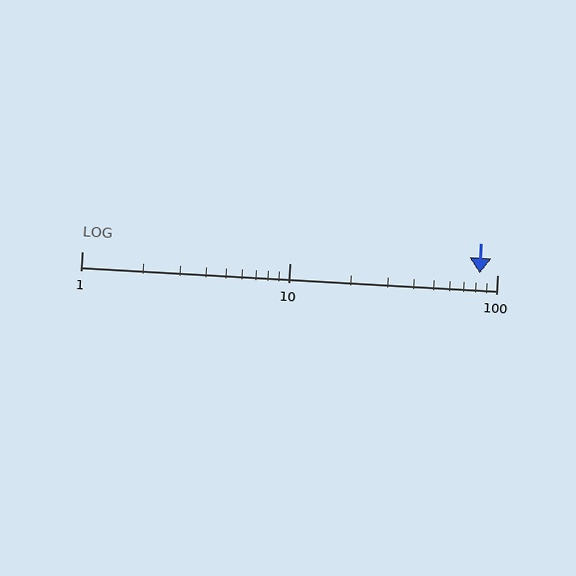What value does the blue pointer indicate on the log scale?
The pointer indicates approximately 82.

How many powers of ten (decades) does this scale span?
The scale spans 2 decades, from 1 to 100.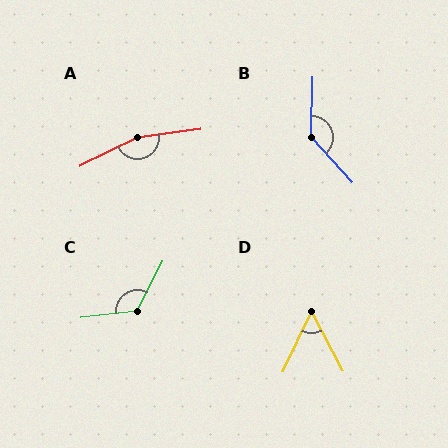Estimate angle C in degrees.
Approximately 124 degrees.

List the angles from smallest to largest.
D (53°), C (124°), B (136°), A (162°).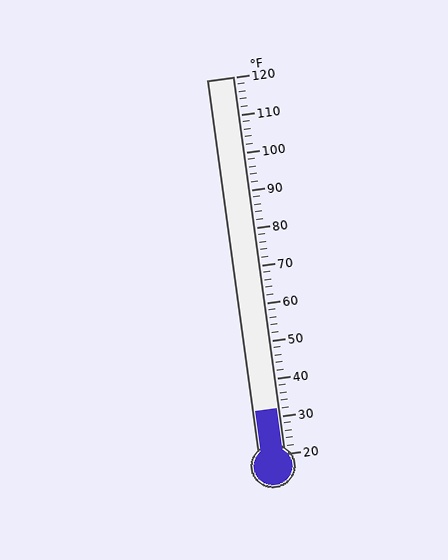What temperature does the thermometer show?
The thermometer shows approximately 32°F.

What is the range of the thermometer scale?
The thermometer scale ranges from 20°F to 120°F.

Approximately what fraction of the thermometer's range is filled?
The thermometer is filled to approximately 10% of its range.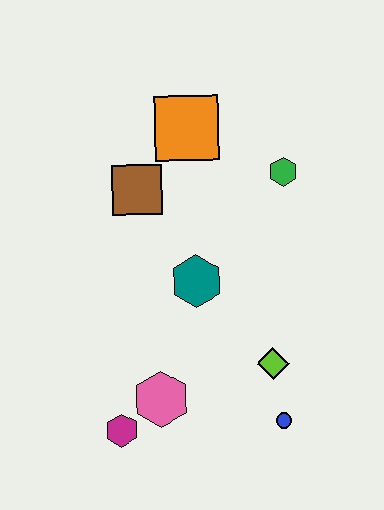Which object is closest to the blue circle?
The lime diamond is closest to the blue circle.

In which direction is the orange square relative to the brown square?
The orange square is above the brown square.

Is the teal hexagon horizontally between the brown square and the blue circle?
Yes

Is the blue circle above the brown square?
No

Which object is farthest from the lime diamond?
The orange square is farthest from the lime diamond.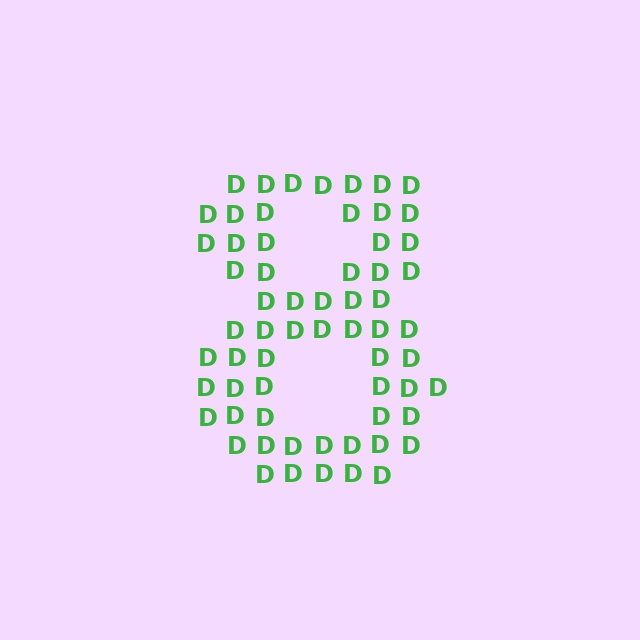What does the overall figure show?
The overall figure shows the digit 8.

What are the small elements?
The small elements are letter D's.